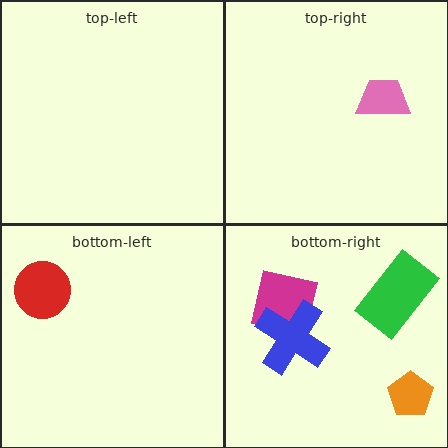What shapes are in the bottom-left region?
The red circle.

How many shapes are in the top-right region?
1.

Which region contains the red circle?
The bottom-left region.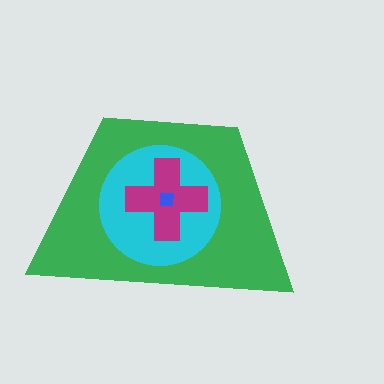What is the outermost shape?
The green trapezoid.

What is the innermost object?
The blue square.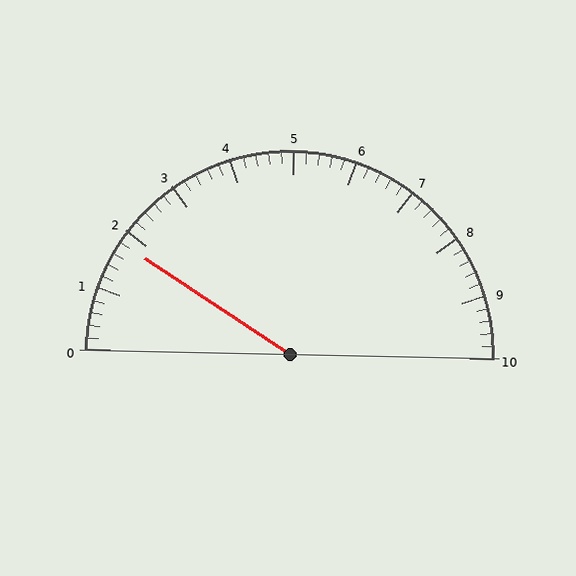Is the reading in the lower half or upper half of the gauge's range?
The reading is in the lower half of the range (0 to 10).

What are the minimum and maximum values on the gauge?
The gauge ranges from 0 to 10.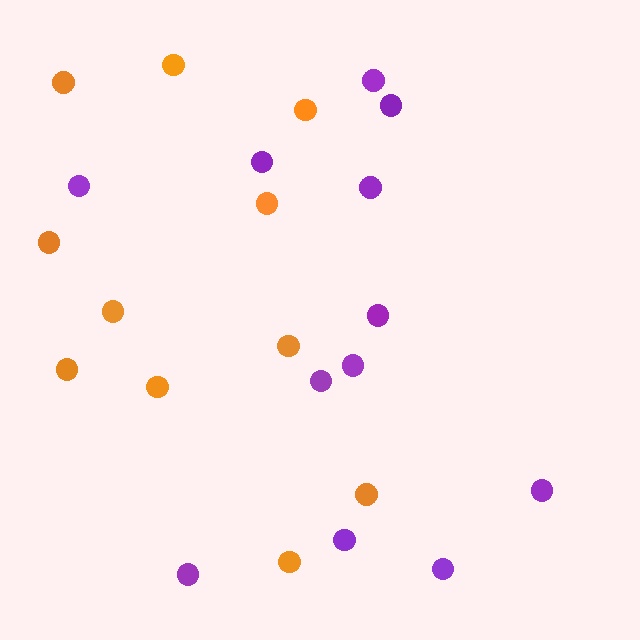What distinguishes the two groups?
There are 2 groups: one group of orange circles (11) and one group of purple circles (12).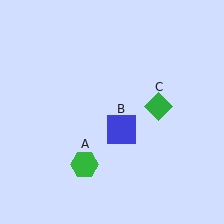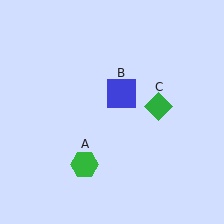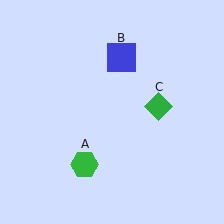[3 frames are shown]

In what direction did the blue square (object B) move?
The blue square (object B) moved up.